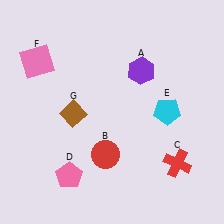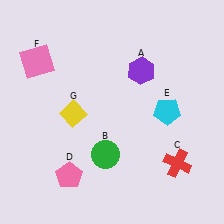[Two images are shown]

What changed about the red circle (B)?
In Image 1, B is red. In Image 2, it changed to green.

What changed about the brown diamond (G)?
In Image 1, G is brown. In Image 2, it changed to yellow.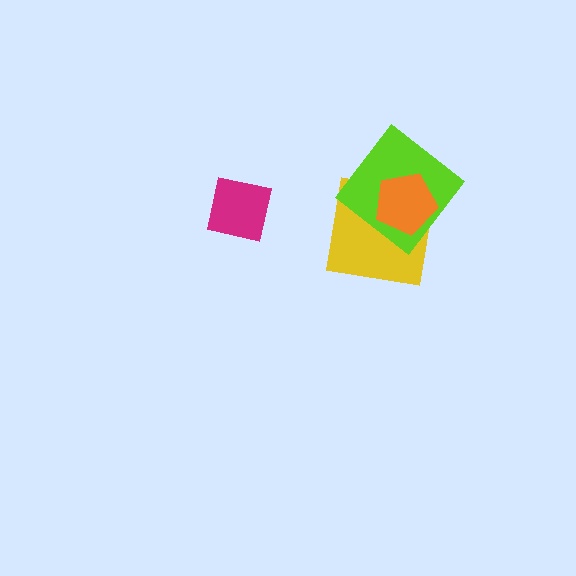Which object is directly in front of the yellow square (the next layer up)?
The lime diamond is directly in front of the yellow square.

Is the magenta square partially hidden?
No, no other shape covers it.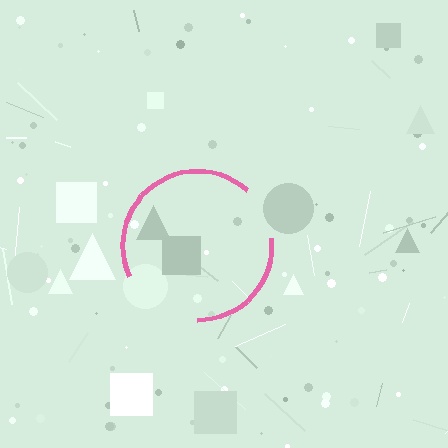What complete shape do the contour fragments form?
The contour fragments form a circle.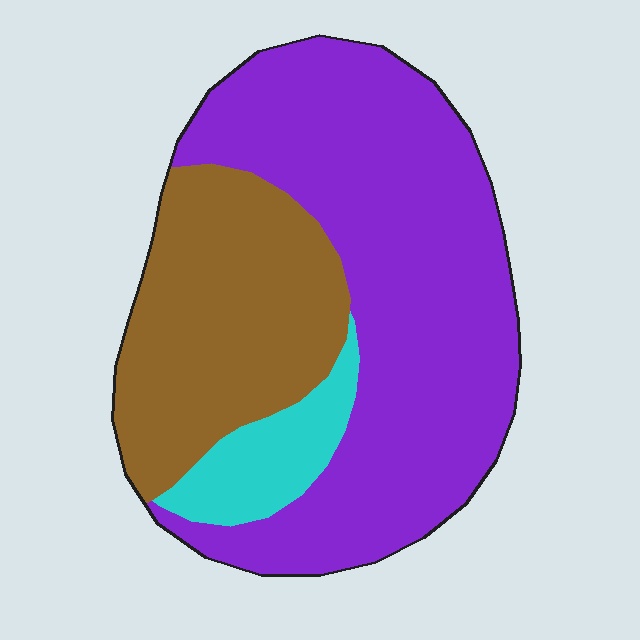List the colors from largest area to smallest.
From largest to smallest: purple, brown, cyan.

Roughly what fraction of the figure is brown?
Brown covers roughly 30% of the figure.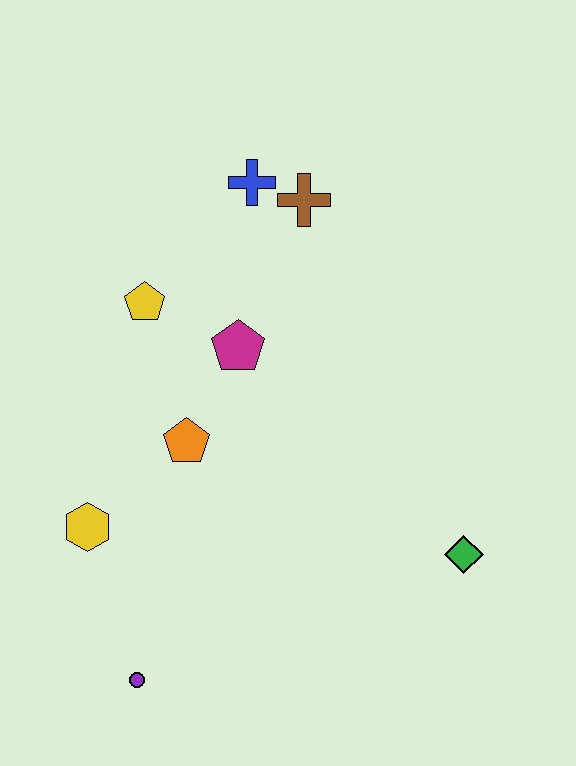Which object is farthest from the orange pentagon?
The green diamond is farthest from the orange pentagon.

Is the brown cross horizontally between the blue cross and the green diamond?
Yes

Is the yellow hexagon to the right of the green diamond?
No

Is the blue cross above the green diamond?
Yes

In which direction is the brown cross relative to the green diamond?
The brown cross is above the green diamond.